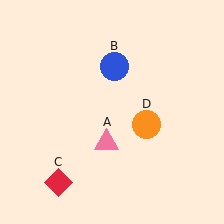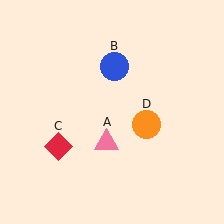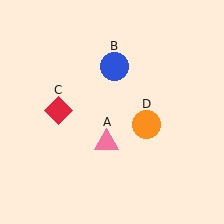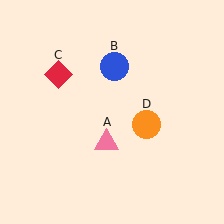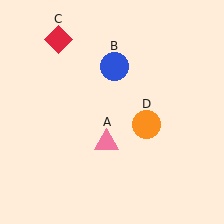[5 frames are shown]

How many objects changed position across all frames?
1 object changed position: red diamond (object C).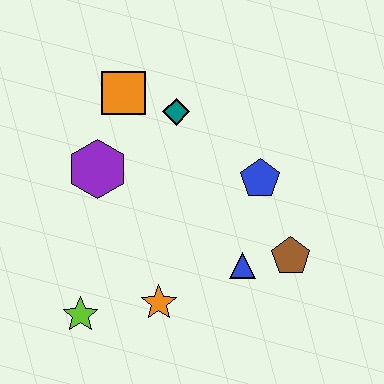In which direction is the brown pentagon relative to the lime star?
The brown pentagon is to the right of the lime star.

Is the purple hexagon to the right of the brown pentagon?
No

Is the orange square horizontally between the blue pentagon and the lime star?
Yes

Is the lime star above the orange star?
No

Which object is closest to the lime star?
The orange star is closest to the lime star.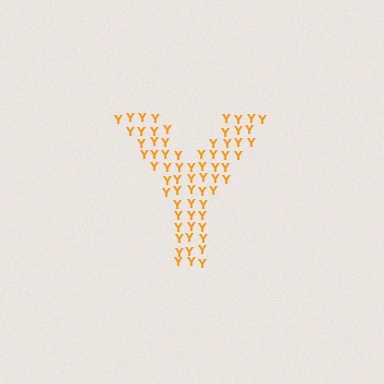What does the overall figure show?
The overall figure shows the letter Y.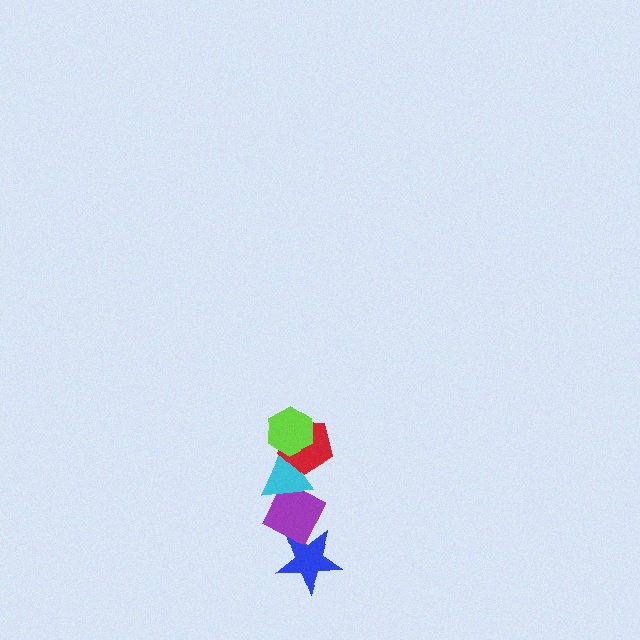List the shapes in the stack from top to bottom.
From top to bottom: the lime hexagon, the red pentagon, the cyan triangle, the purple diamond, the blue star.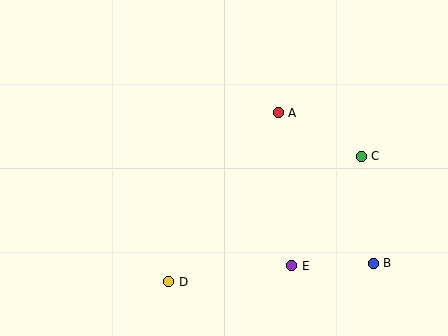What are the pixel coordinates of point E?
Point E is at (292, 266).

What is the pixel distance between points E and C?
The distance between E and C is 129 pixels.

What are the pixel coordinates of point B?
Point B is at (373, 263).